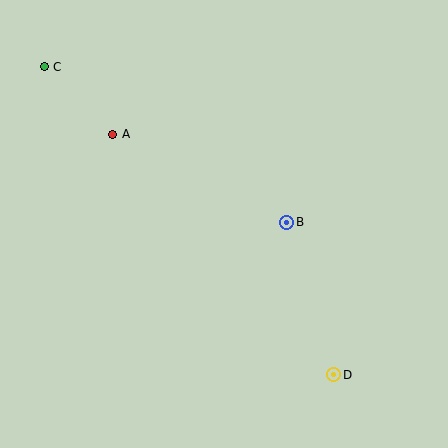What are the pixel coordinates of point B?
Point B is at (287, 222).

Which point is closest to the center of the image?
Point B at (287, 222) is closest to the center.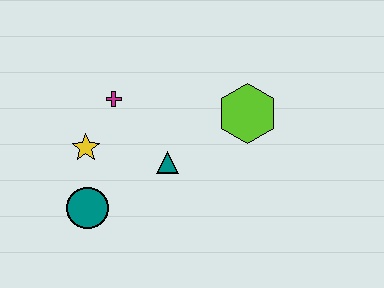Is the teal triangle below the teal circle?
No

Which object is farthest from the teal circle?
The lime hexagon is farthest from the teal circle.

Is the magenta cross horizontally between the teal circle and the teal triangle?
Yes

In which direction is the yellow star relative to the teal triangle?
The yellow star is to the left of the teal triangle.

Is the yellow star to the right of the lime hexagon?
No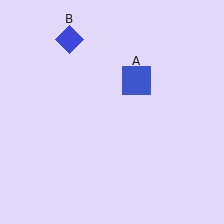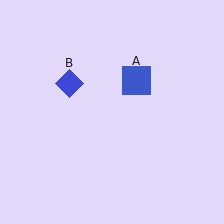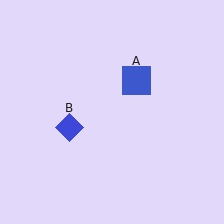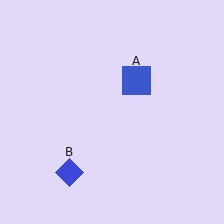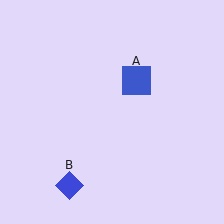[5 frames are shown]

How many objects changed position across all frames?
1 object changed position: blue diamond (object B).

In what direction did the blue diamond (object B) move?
The blue diamond (object B) moved down.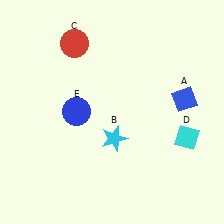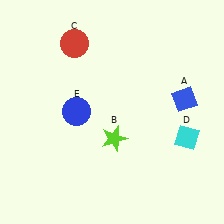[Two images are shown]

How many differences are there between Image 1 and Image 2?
There is 1 difference between the two images.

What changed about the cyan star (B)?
In Image 1, B is cyan. In Image 2, it changed to lime.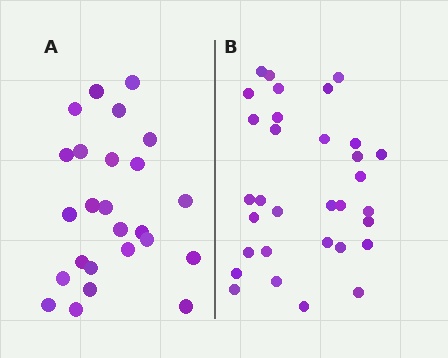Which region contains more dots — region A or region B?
Region B (the right region) has more dots.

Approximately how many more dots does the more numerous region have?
Region B has roughly 8 or so more dots than region A.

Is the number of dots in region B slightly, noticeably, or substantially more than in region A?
Region B has noticeably more, but not dramatically so. The ratio is roughly 1.3 to 1.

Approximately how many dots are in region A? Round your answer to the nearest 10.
About 20 dots. (The exact count is 25, which rounds to 20.)